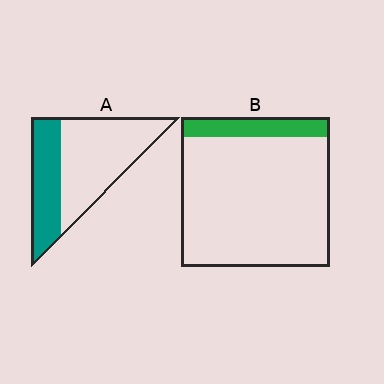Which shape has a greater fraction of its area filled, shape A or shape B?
Shape A.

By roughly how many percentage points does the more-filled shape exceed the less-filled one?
By roughly 25 percentage points (A over B).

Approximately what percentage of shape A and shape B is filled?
A is approximately 35% and B is approximately 15%.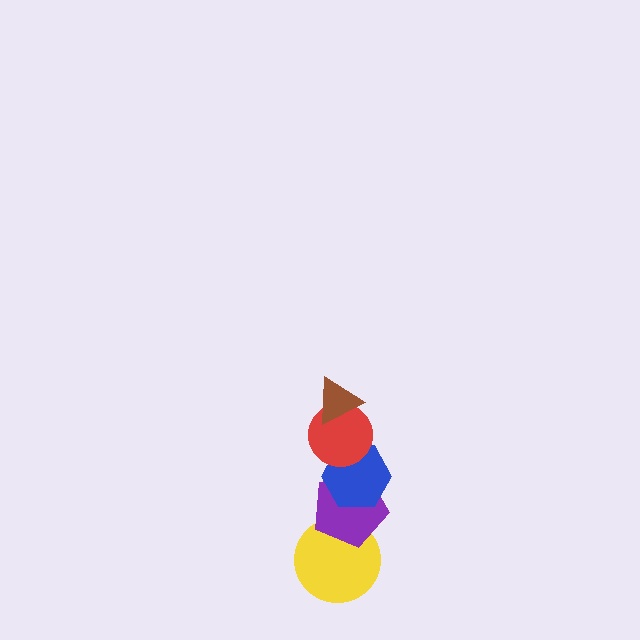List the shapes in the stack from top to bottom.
From top to bottom: the brown triangle, the red circle, the blue hexagon, the purple pentagon, the yellow circle.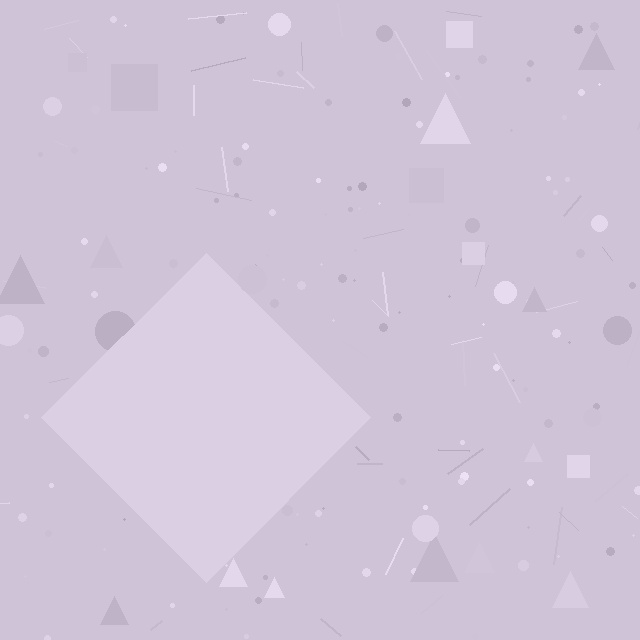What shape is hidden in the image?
A diamond is hidden in the image.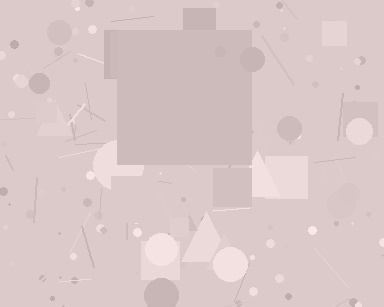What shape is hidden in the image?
A square is hidden in the image.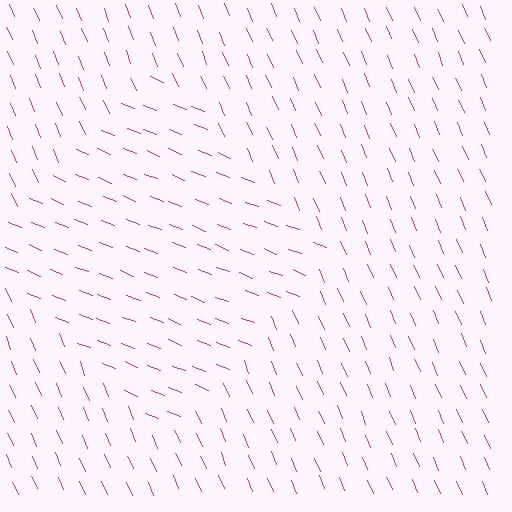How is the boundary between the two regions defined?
The boundary is defined purely by a change in line orientation (approximately 45 degrees difference). All lines are the same color and thickness.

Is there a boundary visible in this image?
Yes, there is a texture boundary formed by a change in line orientation.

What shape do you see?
I see a diamond.